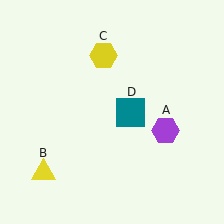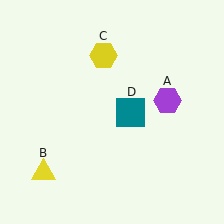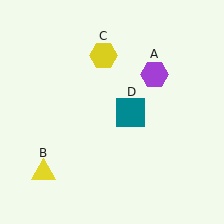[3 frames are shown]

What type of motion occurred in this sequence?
The purple hexagon (object A) rotated counterclockwise around the center of the scene.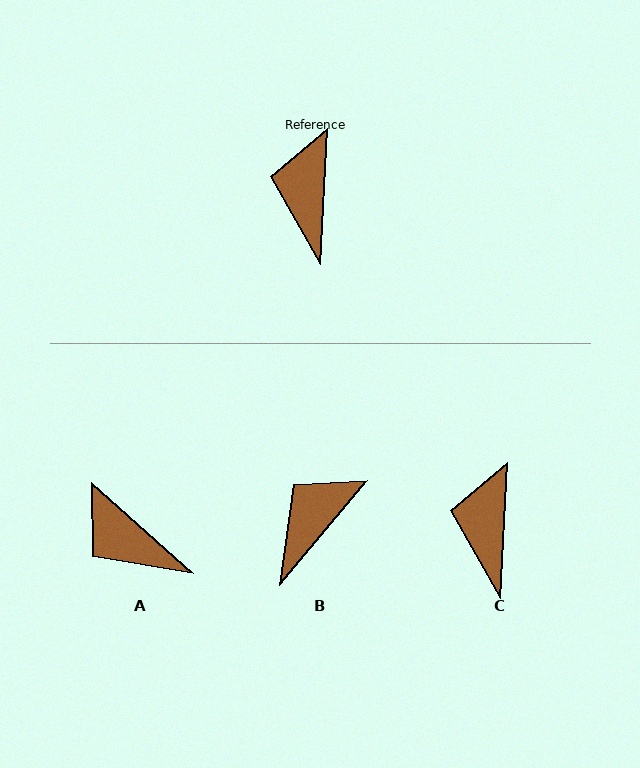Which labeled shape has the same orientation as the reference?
C.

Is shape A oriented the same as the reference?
No, it is off by about 51 degrees.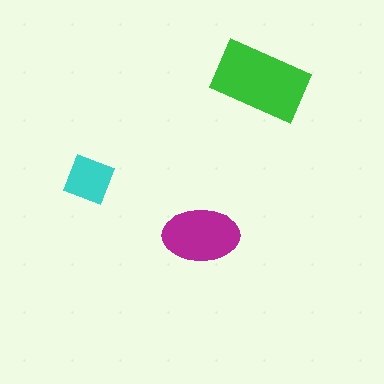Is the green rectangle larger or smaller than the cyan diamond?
Larger.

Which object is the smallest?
The cyan diamond.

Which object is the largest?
The green rectangle.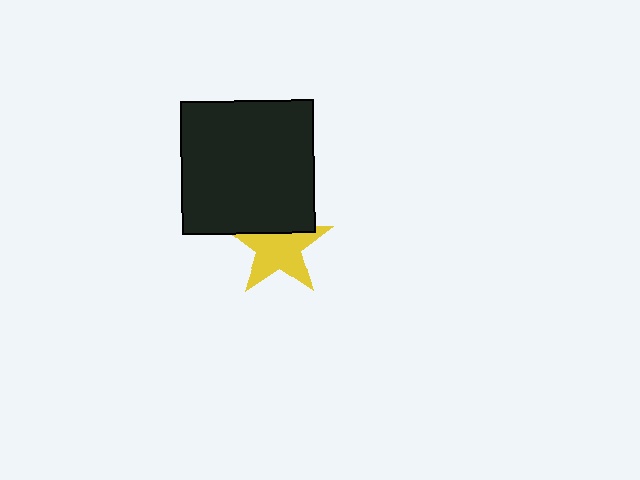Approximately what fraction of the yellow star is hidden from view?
Roughly 31% of the yellow star is hidden behind the black square.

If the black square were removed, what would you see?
You would see the complete yellow star.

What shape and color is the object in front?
The object in front is a black square.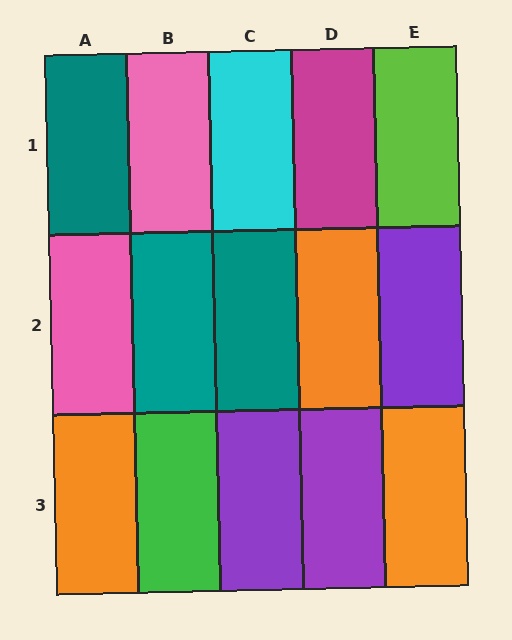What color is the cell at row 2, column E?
Purple.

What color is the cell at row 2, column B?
Teal.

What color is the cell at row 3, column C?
Purple.